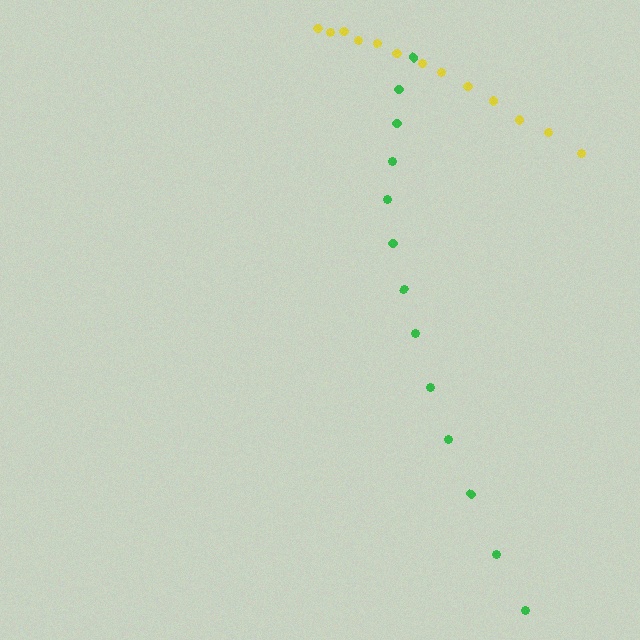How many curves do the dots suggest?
There are 2 distinct paths.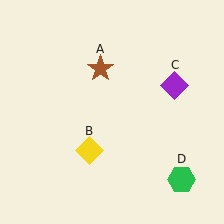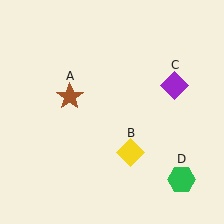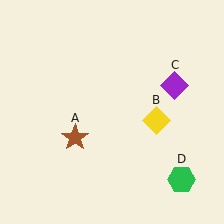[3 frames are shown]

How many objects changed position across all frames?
2 objects changed position: brown star (object A), yellow diamond (object B).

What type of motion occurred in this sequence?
The brown star (object A), yellow diamond (object B) rotated counterclockwise around the center of the scene.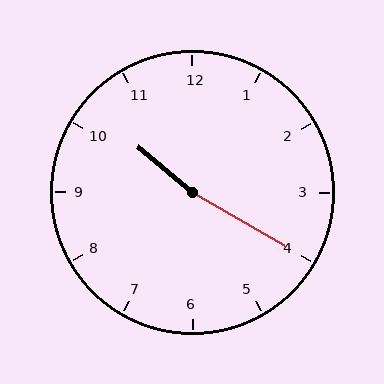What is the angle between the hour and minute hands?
Approximately 170 degrees.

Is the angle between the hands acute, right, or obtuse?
It is obtuse.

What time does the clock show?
10:20.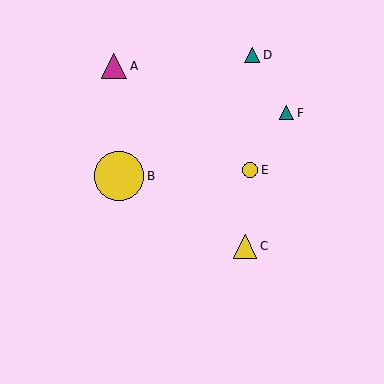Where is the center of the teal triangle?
The center of the teal triangle is at (252, 55).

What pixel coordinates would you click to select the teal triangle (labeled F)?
Click at (286, 113) to select the teal triangle F.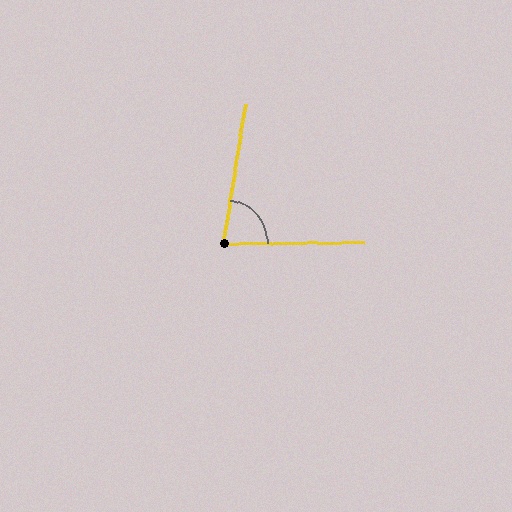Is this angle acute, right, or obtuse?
It is acute.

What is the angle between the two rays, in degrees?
Approximately 81 degrees.